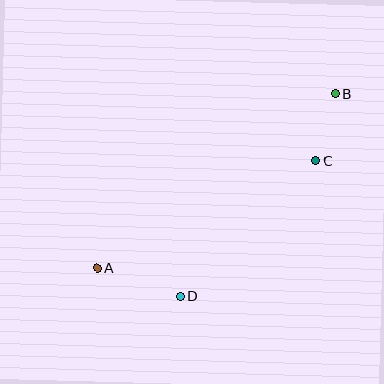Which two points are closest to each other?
Points B and C are closest to each other.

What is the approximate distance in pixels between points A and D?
The distance between A and D is approximately 88 pixels.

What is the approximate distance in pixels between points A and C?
The distance between A and C is approximately 243 pixels.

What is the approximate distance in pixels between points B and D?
The distance between B and D is approximately 255 pixels.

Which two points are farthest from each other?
Points A and B are farthest from each other.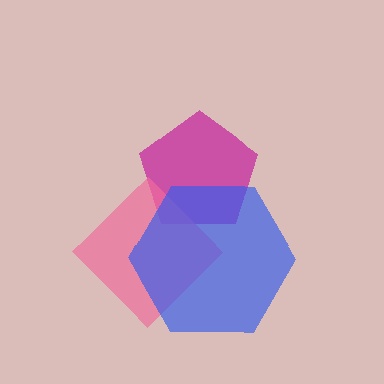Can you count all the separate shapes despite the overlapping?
Yes, there are 3 separate shapes.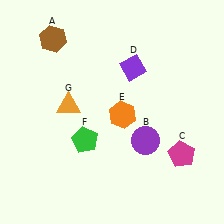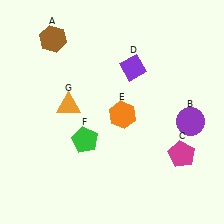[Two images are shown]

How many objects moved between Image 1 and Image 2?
1 object moved between the two images.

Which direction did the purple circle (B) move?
The purple circle (B) moved right.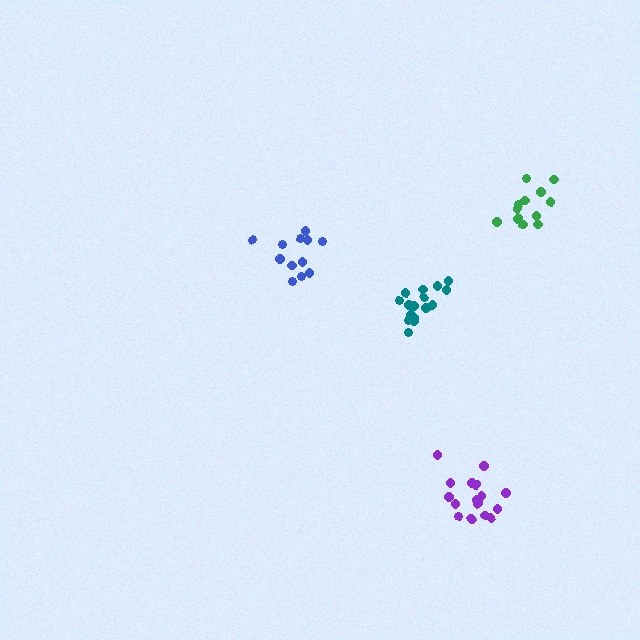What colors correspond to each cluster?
The clusters are colored: blue, green, teal, purple.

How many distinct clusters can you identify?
There are 4 distinct clusters.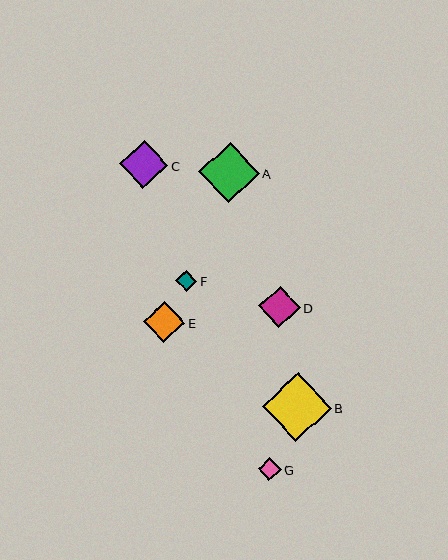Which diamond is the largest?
Diamond B is the largest with a size of approximately 69 pixels.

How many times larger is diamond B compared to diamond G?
Diamond B is approximately 3.0 times the size of diamond G.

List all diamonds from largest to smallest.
From largest to smallest: B, A, C, E, D, G, F.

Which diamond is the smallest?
Diamond F is the smallest with a size of approximately 21 pixels.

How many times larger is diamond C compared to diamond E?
Diamond C is approximately 1.2 times the size of diamond E.